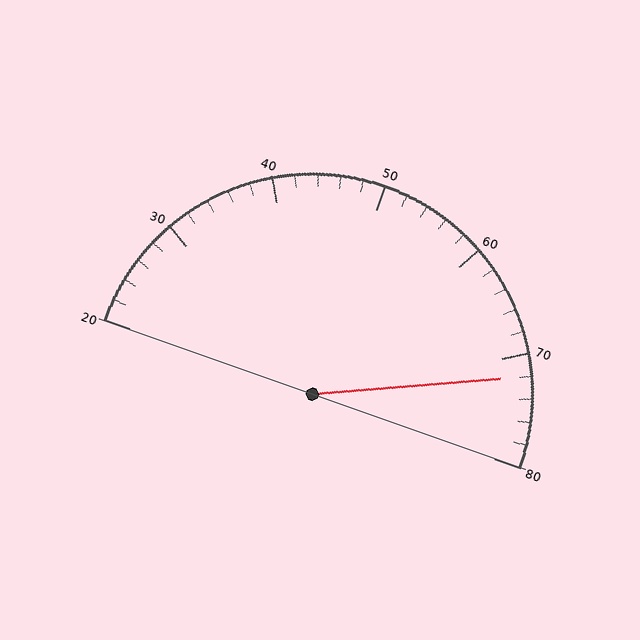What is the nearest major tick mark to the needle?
The nearest major tick mark is 70.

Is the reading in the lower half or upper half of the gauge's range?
The reading is in the upper half of the range (20 to 80).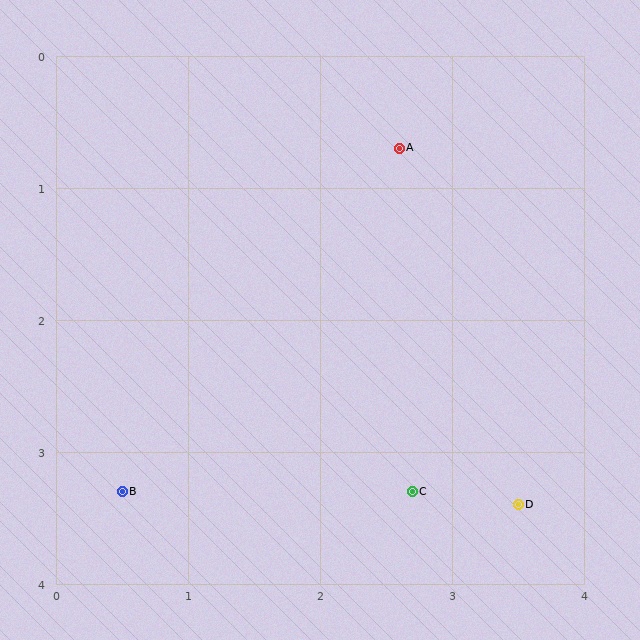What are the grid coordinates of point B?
Point B is at approximately (0.5, 3.3).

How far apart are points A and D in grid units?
Points A and D are about 2.8 grid units apart.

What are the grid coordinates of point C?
Point C is at approximately (2.7, 3.3).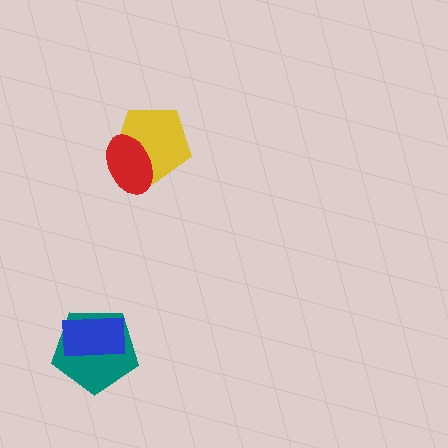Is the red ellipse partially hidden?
No, no other shape covers it.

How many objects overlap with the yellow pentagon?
1 object overlaps with the yellow pentagon.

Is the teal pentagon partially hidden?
Yes, it is partially covered by another shape.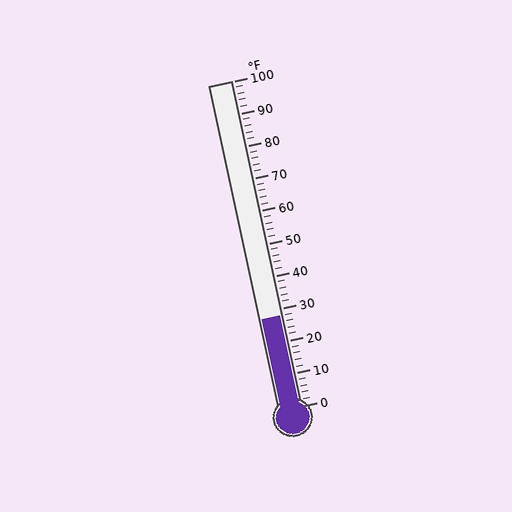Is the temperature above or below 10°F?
The temperature is above 10°F.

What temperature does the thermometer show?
The thermometer shows approximately 28°F.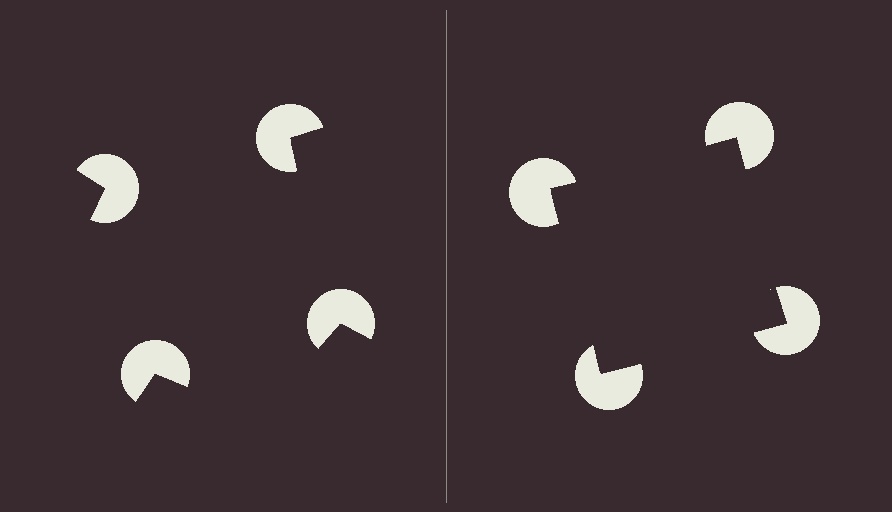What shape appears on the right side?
An illusory square.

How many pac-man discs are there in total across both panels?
8 — 4 on each side.